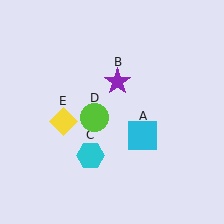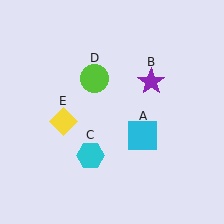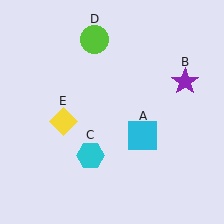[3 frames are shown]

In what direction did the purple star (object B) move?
The purple star (object B) moved right.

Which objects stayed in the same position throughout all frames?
Cyan square (object A) and cyan hexagon (object C) and yellow diamond (object E) remained stationary.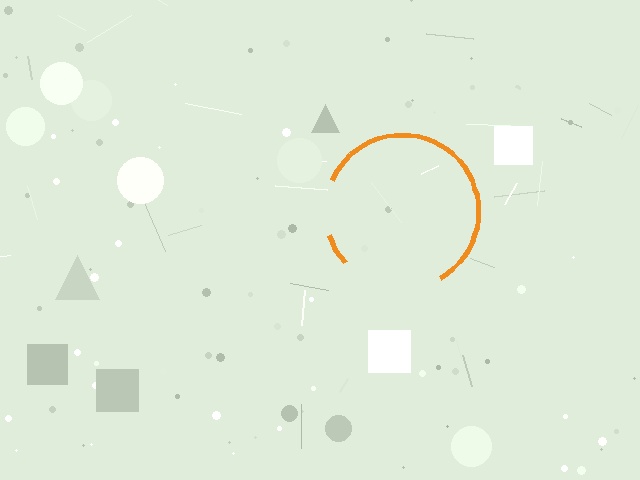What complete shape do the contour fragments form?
The contour fragments form a circle.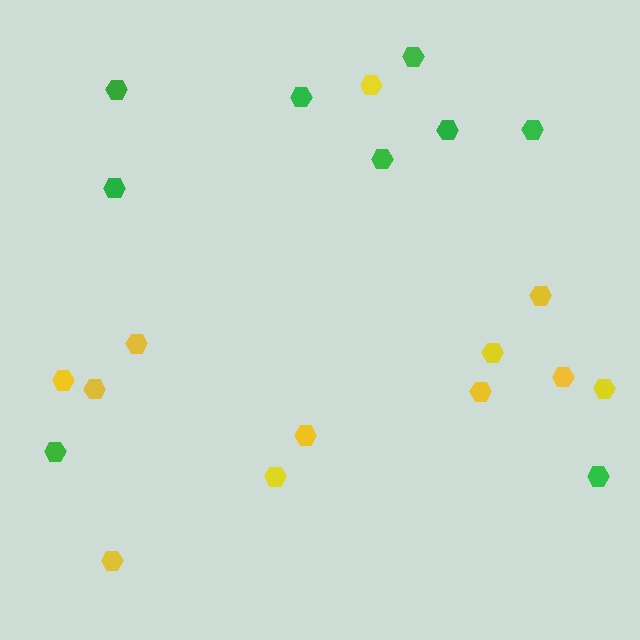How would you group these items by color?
There are 2 groups: one group of green hexagons (9) and one group of yellow hexagons (12).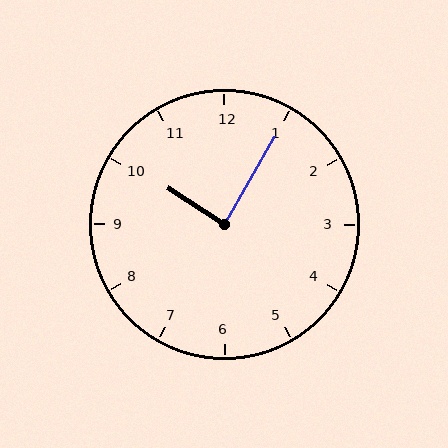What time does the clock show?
10:05.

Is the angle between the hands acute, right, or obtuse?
It is right.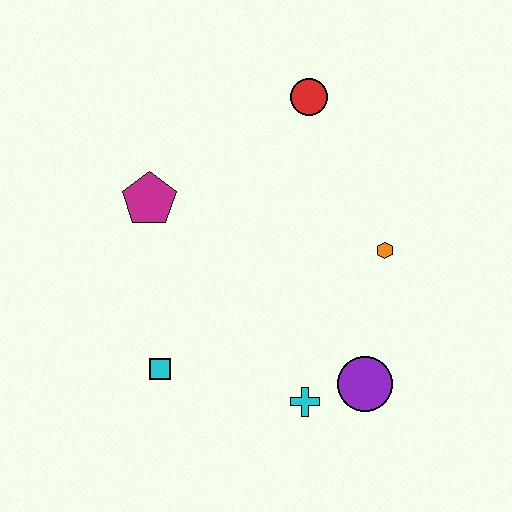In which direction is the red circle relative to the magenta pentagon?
The red circle is to the right of the magenta pentagon.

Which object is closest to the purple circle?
The cyan cross is closest to the purple circle.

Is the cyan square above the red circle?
No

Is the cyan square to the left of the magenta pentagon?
No